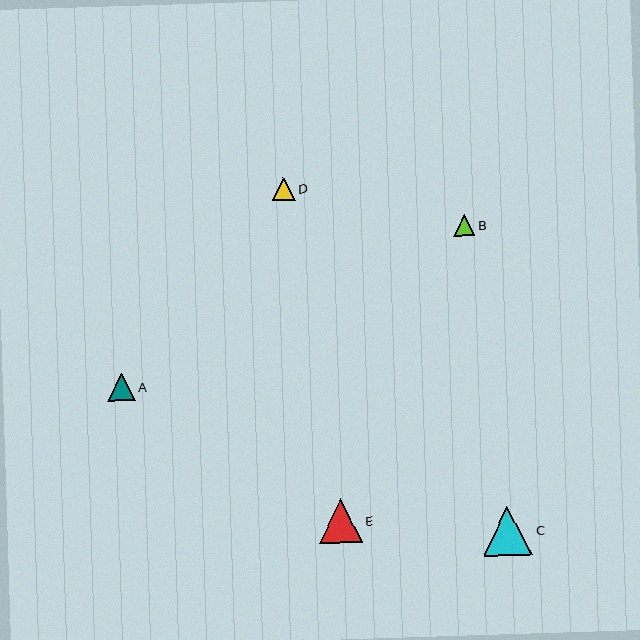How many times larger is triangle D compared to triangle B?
Triangle D is approximately 1.1 times the size of triangle B.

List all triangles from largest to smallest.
From largest to smallest: C, E, A, D, B.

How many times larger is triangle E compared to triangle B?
Triangle E is approximately 2.1 times the size of triangle B.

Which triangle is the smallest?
Triangle B is the smallest with a size of approximately 21 pixels.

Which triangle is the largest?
Triangle C is the largest with a size of approximately 49 pixels.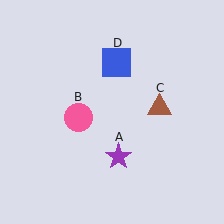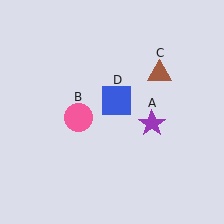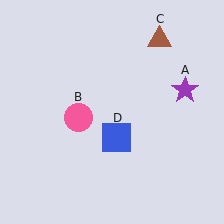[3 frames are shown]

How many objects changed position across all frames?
3 objects changed position: purple star (object A), brown triangle (object C), blue square (object D).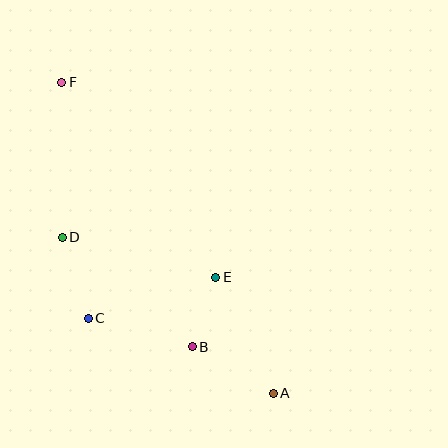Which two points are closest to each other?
Points B and E are closest to each other.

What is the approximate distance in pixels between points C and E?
The distance between C and E is approximately 134 pixels.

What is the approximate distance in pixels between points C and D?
The distance between C and D is approximately 85 pixels.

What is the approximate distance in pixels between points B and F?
The distance between B and F is approximately 295 pixels.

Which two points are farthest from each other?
Points A and F are farthest from each other.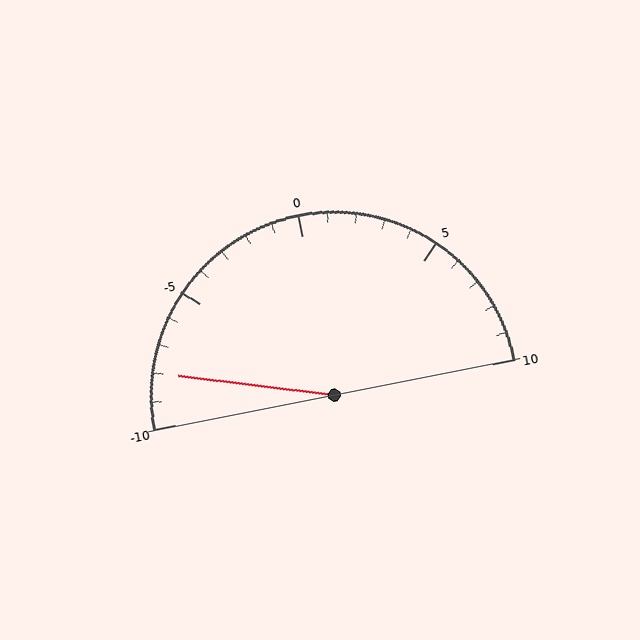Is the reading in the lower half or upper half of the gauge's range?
The reading is in the lower half of the range (-10 to 10).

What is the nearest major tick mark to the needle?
The nearest major tick mark is -10.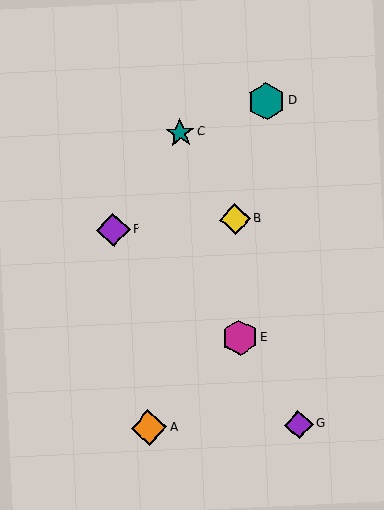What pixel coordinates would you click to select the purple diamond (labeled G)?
Click at (299, 425) to select the purple diamond G.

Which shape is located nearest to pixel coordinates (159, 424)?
The orange diamond (labeled A) at (149, 428) is nearest to that location.